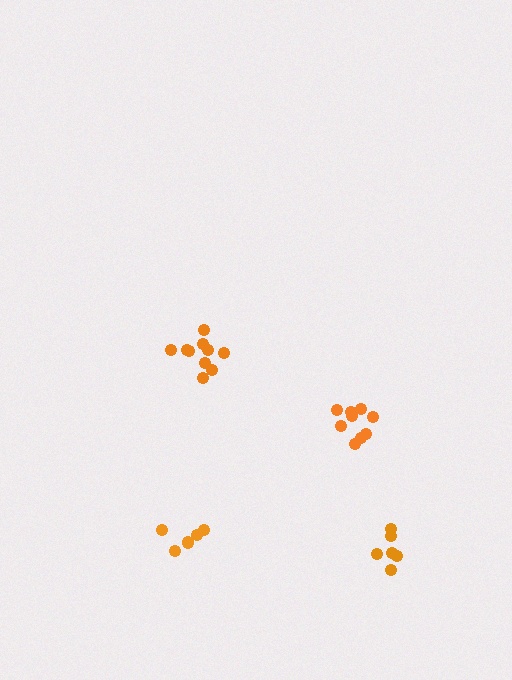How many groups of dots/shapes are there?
There are 4 groups.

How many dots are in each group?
Group 1: 6 dots, Group 2: 5 dots, Group 3: 9 dots, Group 4: 10 dots (30 total).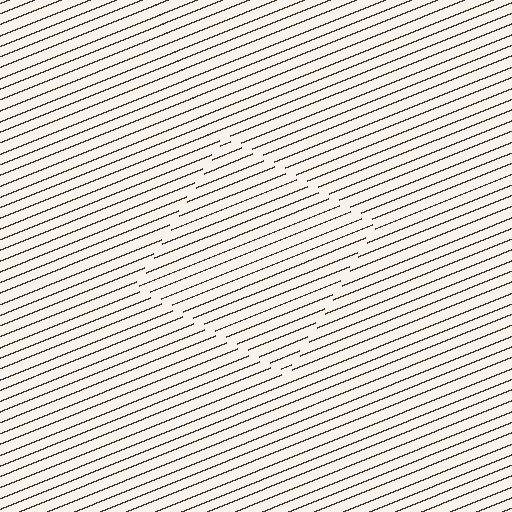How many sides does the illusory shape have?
4 sides — the line-ends trace a square.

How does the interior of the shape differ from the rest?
The interior of the shape contains the same grating, shifted by half a period — the contour is defined by the phase discontinuity where line-ends from the inner and outer gratings abut.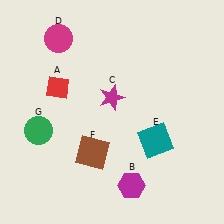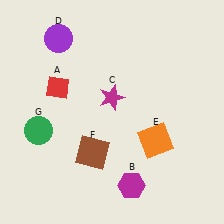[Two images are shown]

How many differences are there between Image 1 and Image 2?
There are 2 differences between the two images.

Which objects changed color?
D changed from magenta to purple. E changed from teal to orange.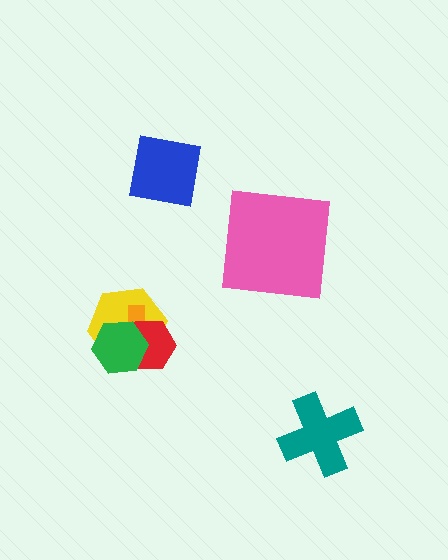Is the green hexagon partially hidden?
No, no other shape covers it.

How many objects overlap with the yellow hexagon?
3 objects overlap with the yellow hexagon.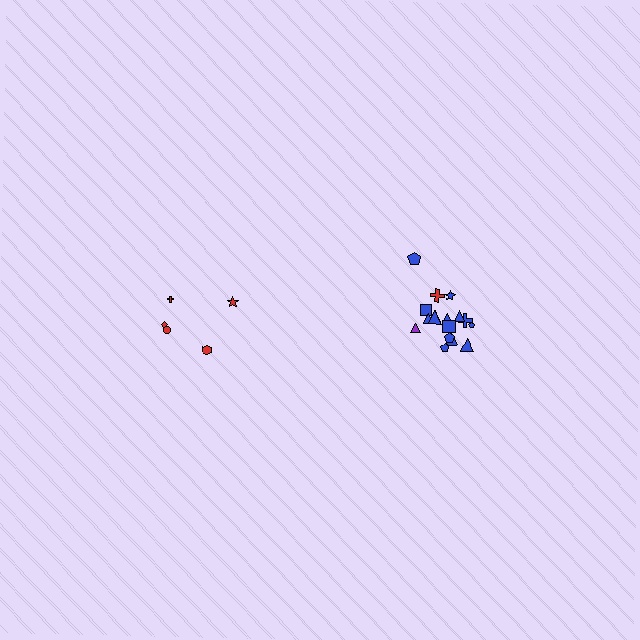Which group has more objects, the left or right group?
The right group.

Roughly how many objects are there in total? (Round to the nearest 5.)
Roughly 25 objects in total.